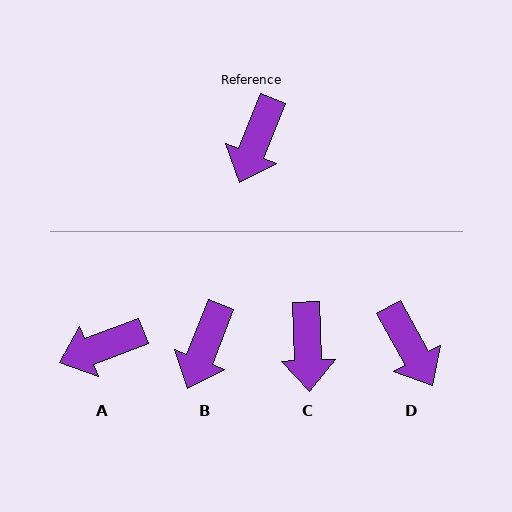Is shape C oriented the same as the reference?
No, it is off by about 24 degrees.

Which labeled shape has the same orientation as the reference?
B.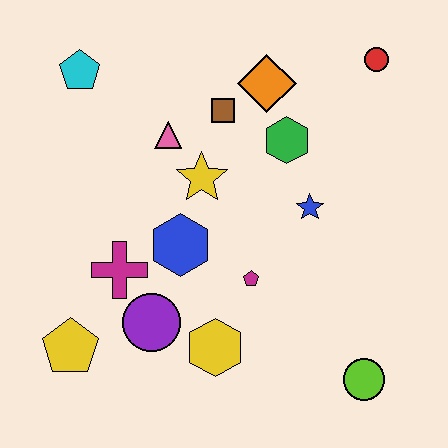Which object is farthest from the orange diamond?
The yellow pentagon is farthest from the orange diamond.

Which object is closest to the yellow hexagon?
The purple circle is closest to the yellow hexagon.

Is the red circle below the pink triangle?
No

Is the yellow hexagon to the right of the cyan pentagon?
Yes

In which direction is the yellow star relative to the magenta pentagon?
The yellow star is above the magenta pentagon.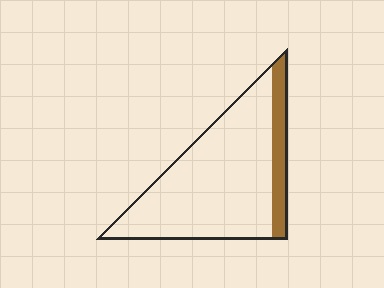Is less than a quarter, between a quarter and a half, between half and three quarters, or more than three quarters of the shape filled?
Less than a quarter.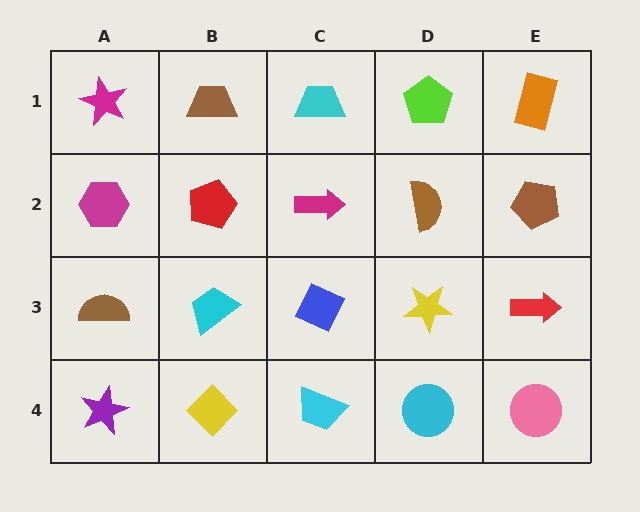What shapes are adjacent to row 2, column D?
A lime pentagon (row 1, column D), a yellow star (row 3, column D), a magenta arrow (row 2, column C), a brown pentagon (row 2, column E).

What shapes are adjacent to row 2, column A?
A magenta star (row 1, column A), a brown semicircle (row 3, column A), a red pentagon (row 2, column B).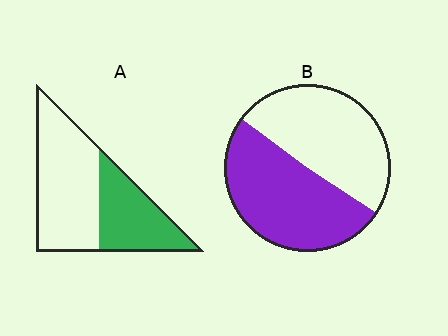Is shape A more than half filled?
No.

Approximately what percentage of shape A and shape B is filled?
A is approximately 40% and B is approximately 50%.